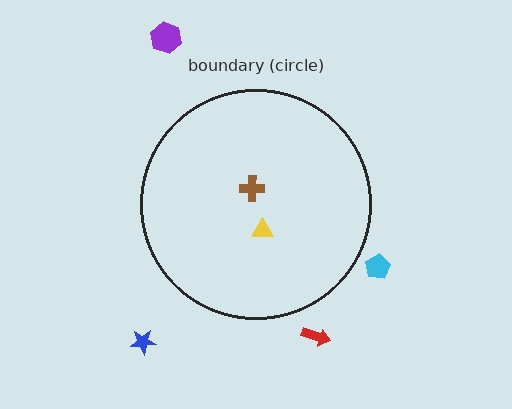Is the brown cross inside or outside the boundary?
Inside.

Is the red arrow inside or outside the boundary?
Outside.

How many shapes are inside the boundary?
2 inside, 4 outside.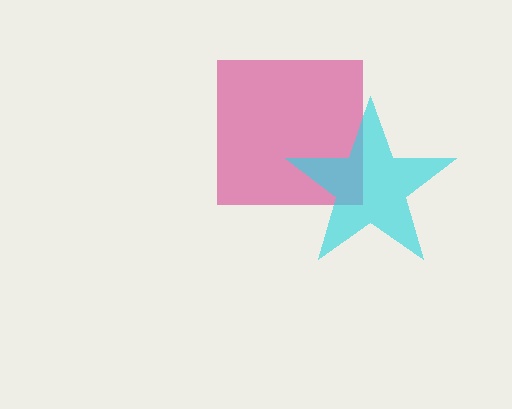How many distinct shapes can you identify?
There are 2 distinct shapes: a pink square, a cyan star.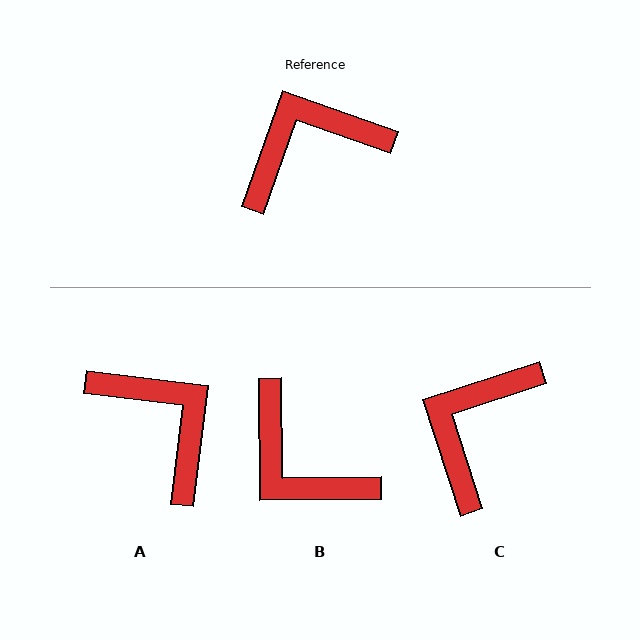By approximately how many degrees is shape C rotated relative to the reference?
Approximately 38 degrees counter-clockwise.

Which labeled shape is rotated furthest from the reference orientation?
B, about 110 degrees away.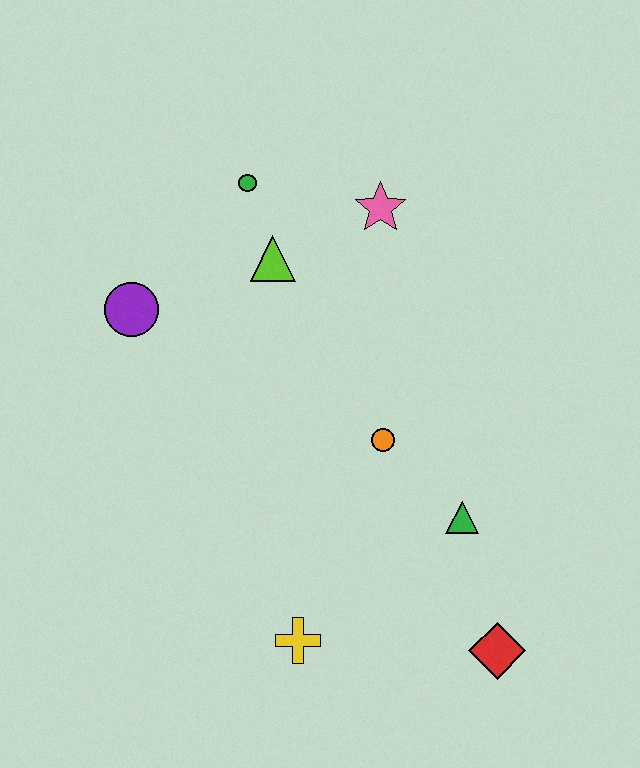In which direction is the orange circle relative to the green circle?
The orange circle is below the green circle.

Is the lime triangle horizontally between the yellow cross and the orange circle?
No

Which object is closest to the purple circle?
The lime triangle is closest to the purple circle.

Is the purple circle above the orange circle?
Yes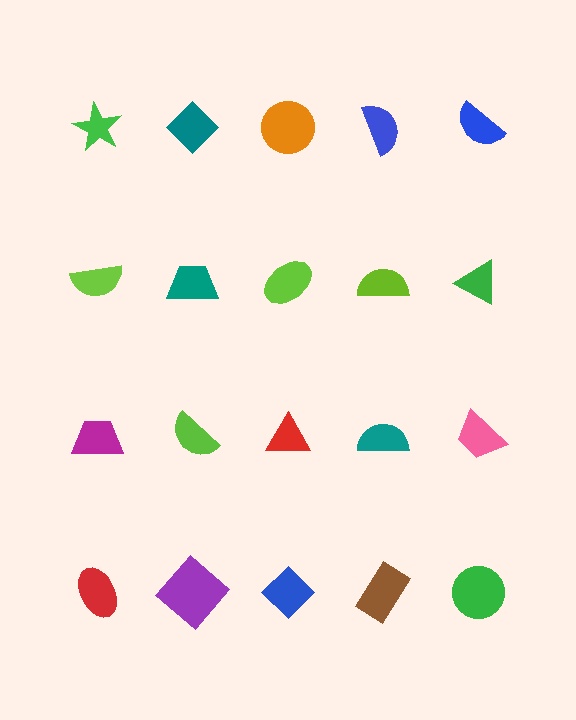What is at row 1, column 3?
An orange circle.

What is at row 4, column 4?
A brown rectangle.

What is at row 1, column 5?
A blue semicircle.